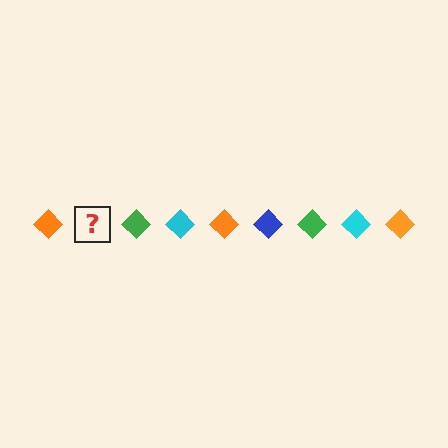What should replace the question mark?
The question mark should be replaced with a blue diamond.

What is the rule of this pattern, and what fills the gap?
The rule is that the pattern cycles through orange, blue, green, cyan diamonds. The gap should be filled with a blue diamond.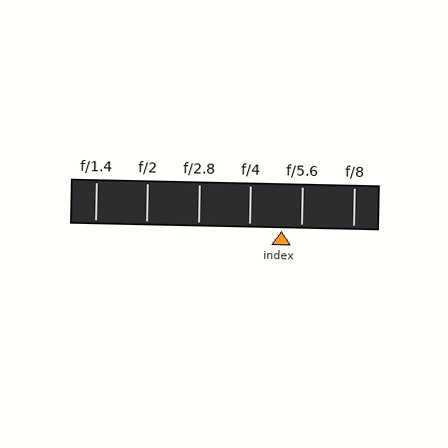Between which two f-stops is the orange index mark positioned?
The index mark is between f/4 and f/5.6.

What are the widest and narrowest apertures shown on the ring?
The widest aperture shown is f/1.4 and the narrowest is f/8.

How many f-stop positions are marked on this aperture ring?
There are 6 f-stop positions marked.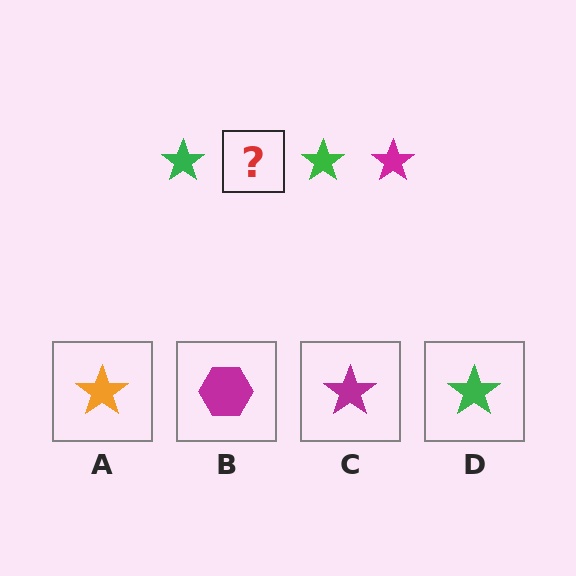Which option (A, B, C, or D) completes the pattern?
C.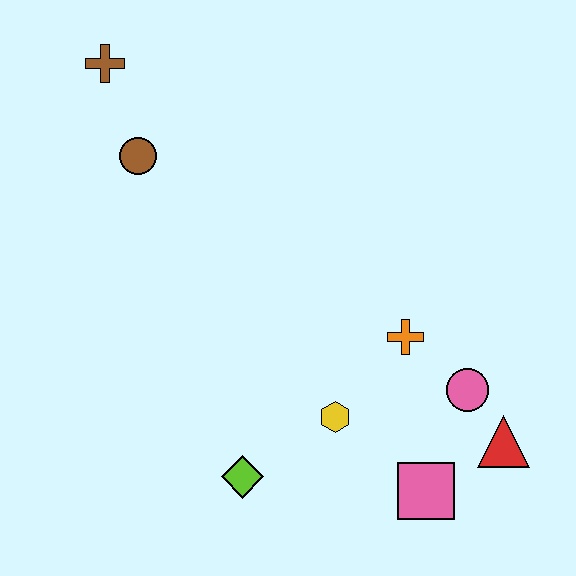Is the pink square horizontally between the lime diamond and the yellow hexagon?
No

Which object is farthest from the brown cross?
The red triangle is farthest from the brown cross.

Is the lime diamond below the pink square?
No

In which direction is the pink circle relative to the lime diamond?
The pink circle is to the right of the lime diamond.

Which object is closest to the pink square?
The red triangle is closest to the pink square.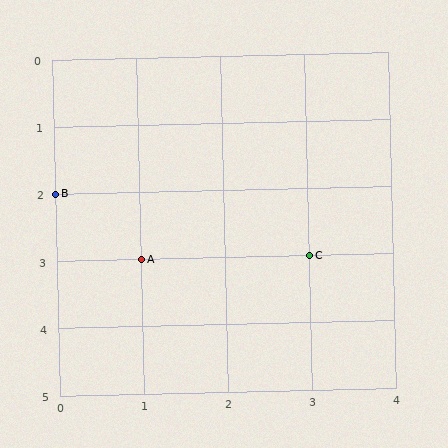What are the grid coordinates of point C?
Point C is at grid coordinates (3, 3).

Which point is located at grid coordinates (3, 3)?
Point C is at (3, 3).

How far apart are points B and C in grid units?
Points B and C are 3 columns and 1 row apart (about 3.2 grid units diagonally).